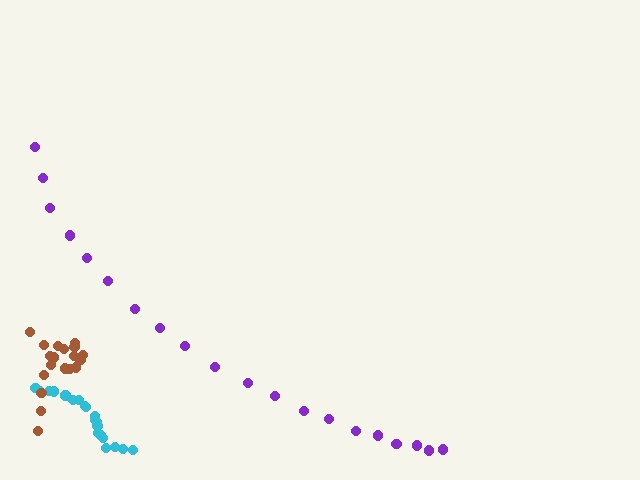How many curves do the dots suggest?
There are 3 distinct paths.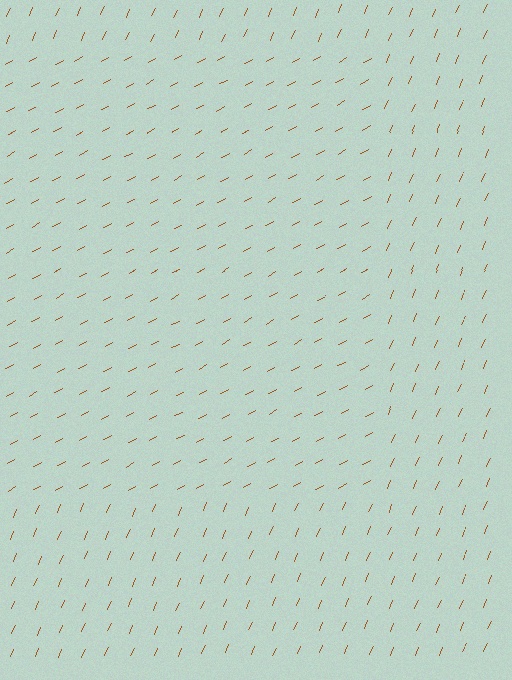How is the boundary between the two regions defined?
The boundary is defined purely by a change in line orientation (approximately 38 degrees difference). All lines are the same color and thickness.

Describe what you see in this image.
The image is filled with small brown line segments. A rectangle region in the image has lines oriented differently from the surrounding lines, creating a visible texture boundary.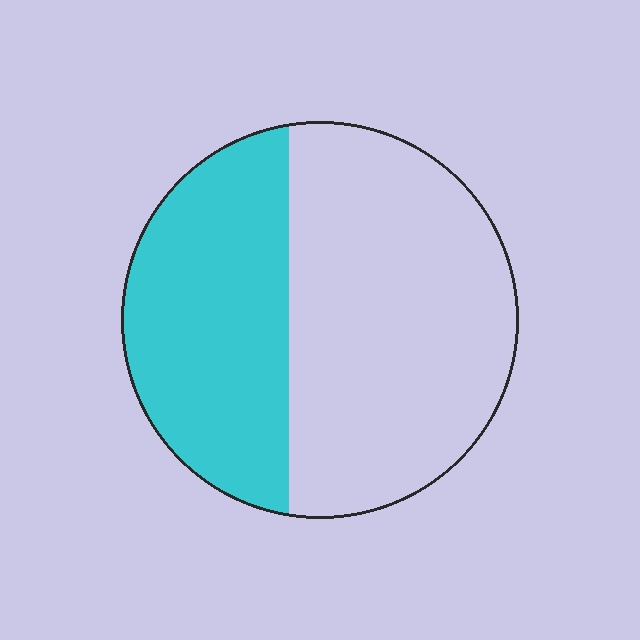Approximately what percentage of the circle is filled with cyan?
Approximately 40%.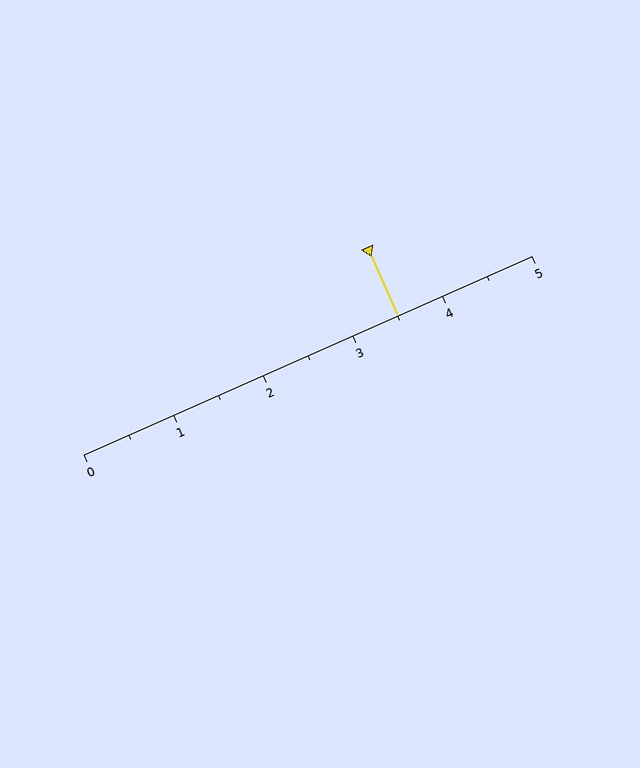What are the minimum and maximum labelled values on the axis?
The axis runs from 0 to 5.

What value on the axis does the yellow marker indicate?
The marker indicates approximately 3.5.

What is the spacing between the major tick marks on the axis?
The major ticks are spaced 1 apart.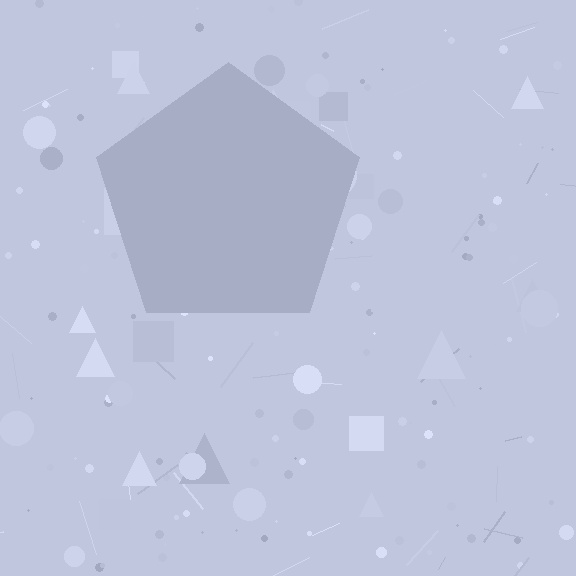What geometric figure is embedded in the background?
A pentagon is embedded in the background.